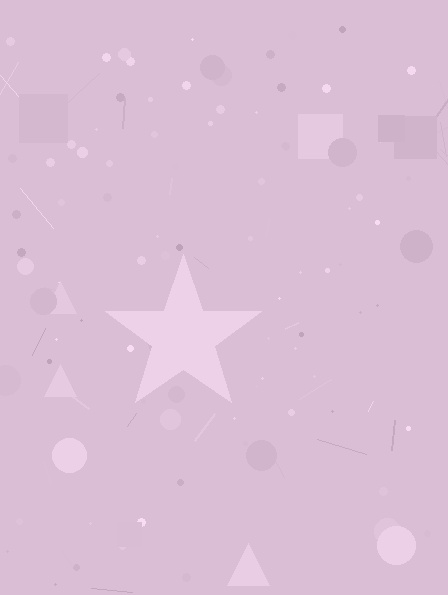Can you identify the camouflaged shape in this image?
The camouflaged shape is a star.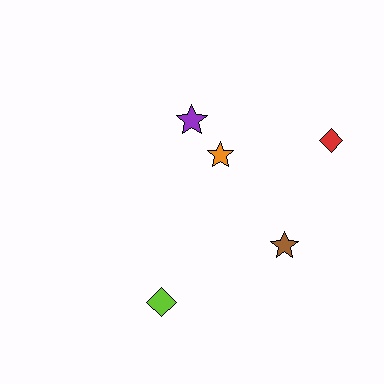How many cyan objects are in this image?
There are no cyan objects.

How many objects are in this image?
There are 5 objects.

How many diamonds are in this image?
There are 2 diamonds.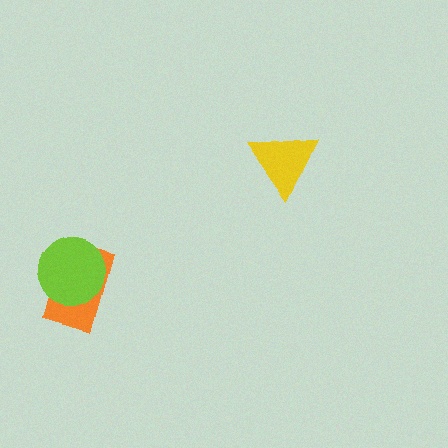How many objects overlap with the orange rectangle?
1 object overlaps with the orange rectangle.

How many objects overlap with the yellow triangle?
0 objects overlap with the yellow triangle.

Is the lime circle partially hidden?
No, no other shape covers it.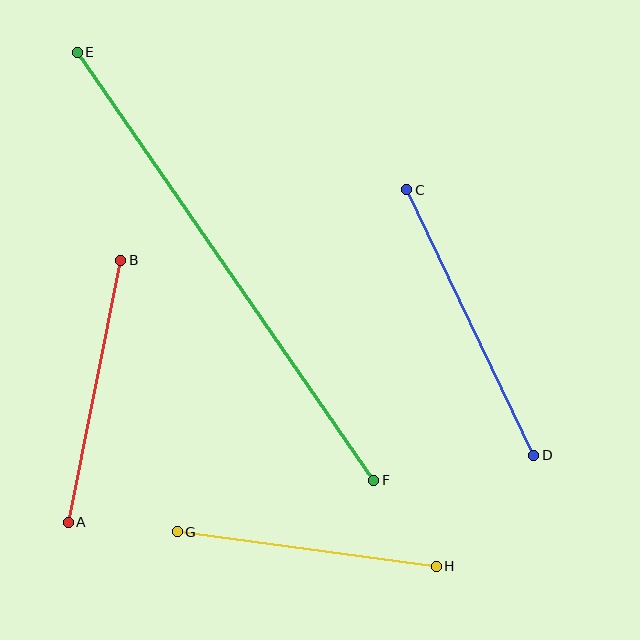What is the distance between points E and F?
The distance is approximately 521 pixels.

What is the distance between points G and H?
The distance is approximately 261 pixels.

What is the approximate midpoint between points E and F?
The midpoint is at approximately (226, 266) pixels.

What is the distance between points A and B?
The distance is approximately 267 pixels.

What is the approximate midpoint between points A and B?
The midpoint is at approximately (95, 391) pixels.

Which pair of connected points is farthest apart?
Points E and F are farthest apart.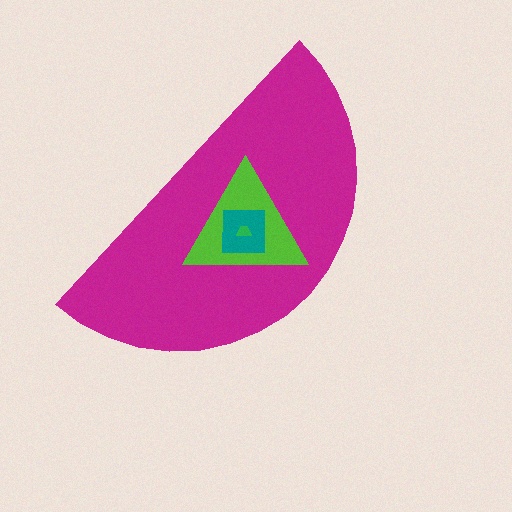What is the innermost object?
The green trapezoid.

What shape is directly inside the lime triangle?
The teal square.